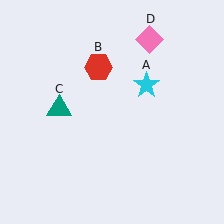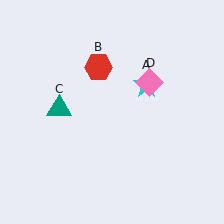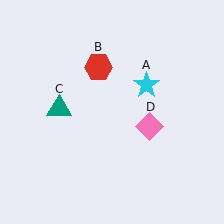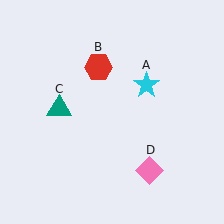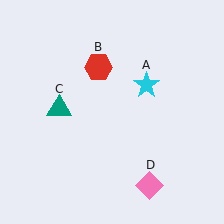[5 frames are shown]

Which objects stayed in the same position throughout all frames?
Cyan star (object A) and red hexagon (object B) and teal triangle (object C) remained stationary.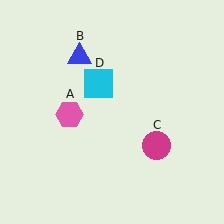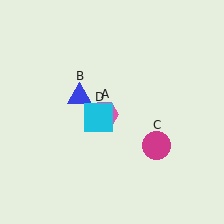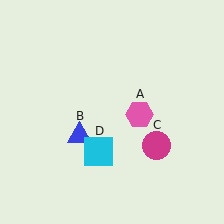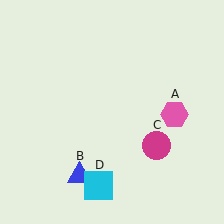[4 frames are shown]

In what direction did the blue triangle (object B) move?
The blue triangle (object B) moved down.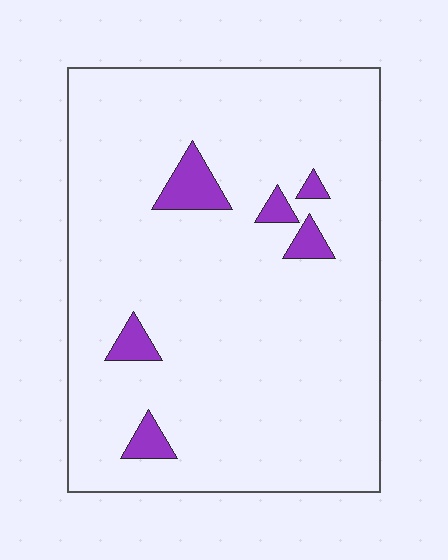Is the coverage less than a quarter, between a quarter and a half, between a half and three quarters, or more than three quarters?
Less than a quarter.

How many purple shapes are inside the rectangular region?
6.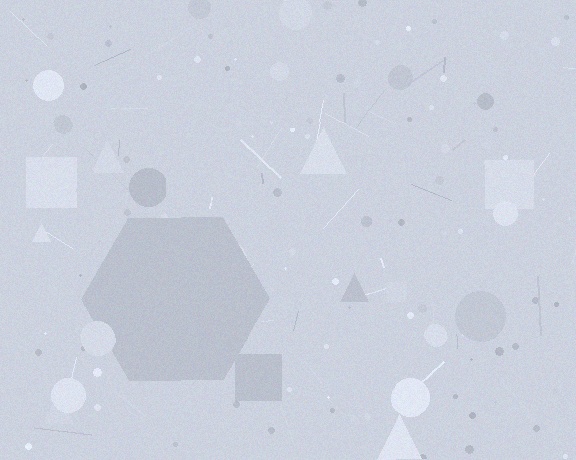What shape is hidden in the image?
A hexagon is hidden in the image.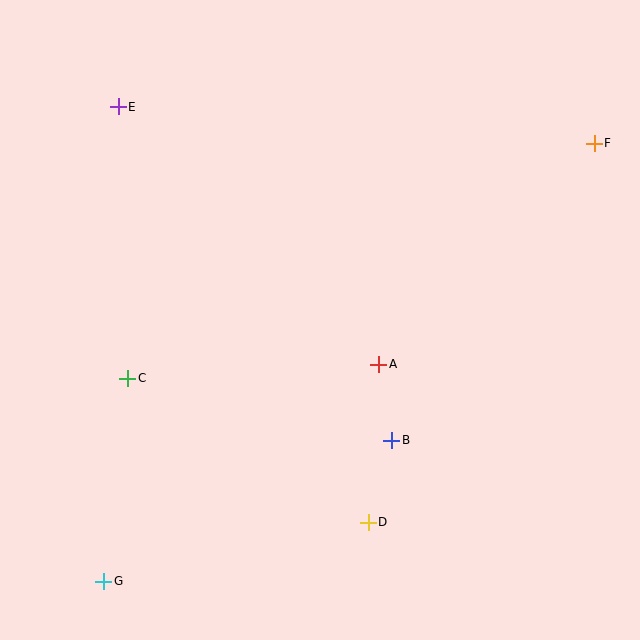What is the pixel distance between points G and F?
The distance between G and F is 658 pixels.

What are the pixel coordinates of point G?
Point G is at (104, 581).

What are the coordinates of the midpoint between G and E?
The midpoint between G and E is at (111, 344).